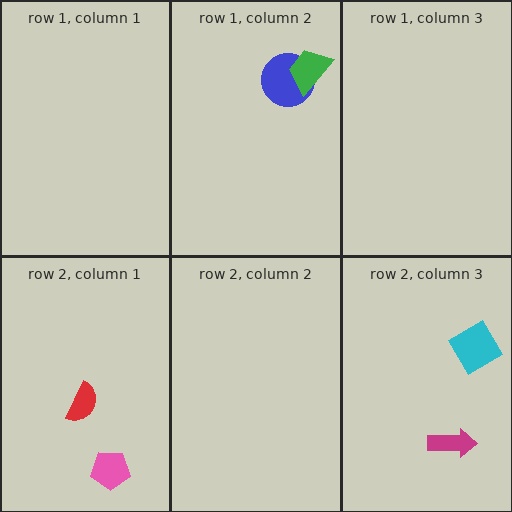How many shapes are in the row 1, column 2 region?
2.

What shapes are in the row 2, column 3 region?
The cyan diamond, the magenta arrow.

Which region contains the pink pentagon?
The row 2, column 1 region.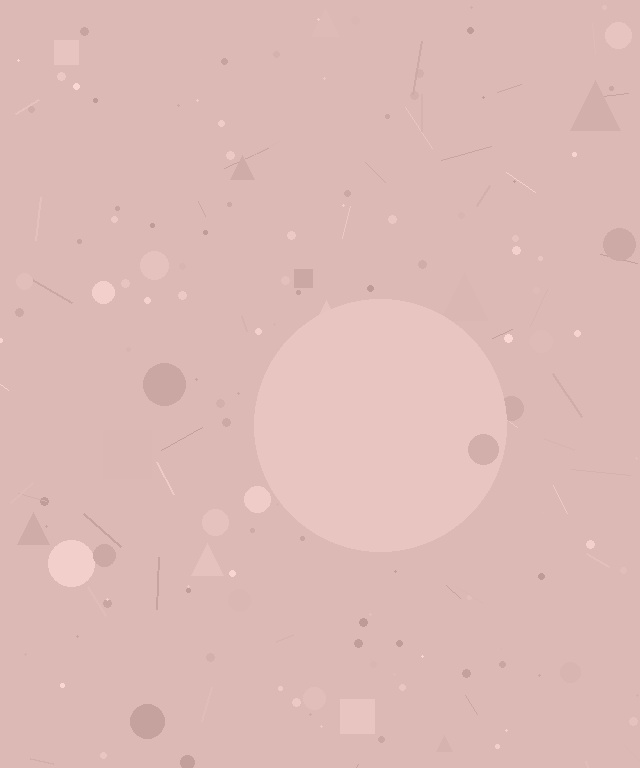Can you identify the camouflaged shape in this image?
The camouflaged shape is a circle.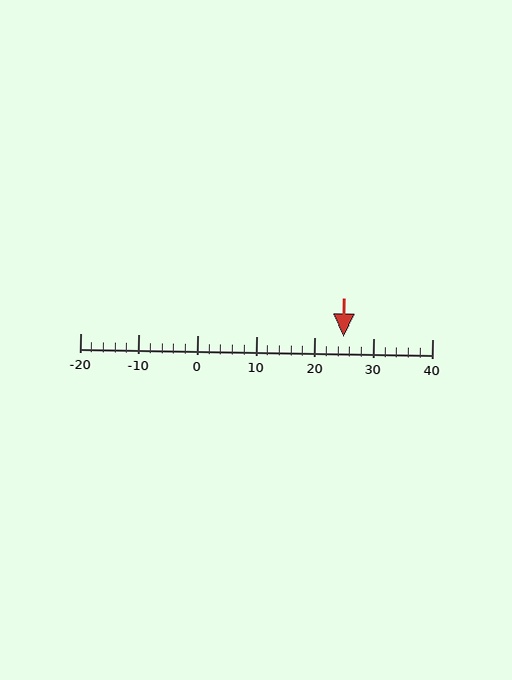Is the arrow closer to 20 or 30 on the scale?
The arrow is closer to 20.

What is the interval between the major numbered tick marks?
The major tick marks are spaced 10 units apart.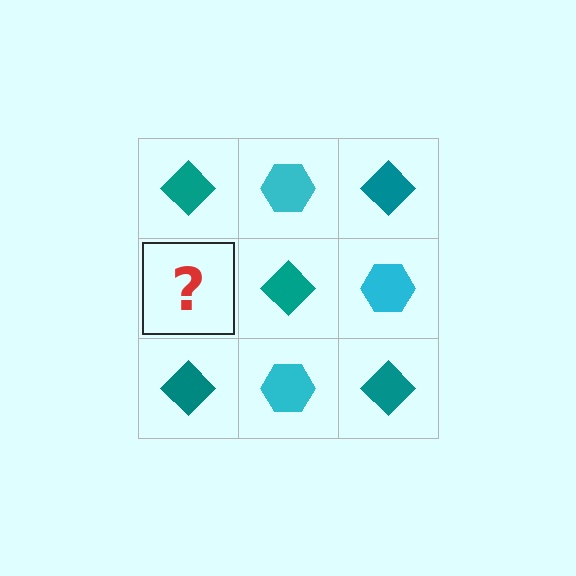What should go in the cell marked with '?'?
The missing cell should contain a cyan hexagon.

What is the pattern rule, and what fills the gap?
The rule is that it alternates teal diamond and cyan hexagon in a checkerboard pattern. The gap should be filled with a cyan hexagon.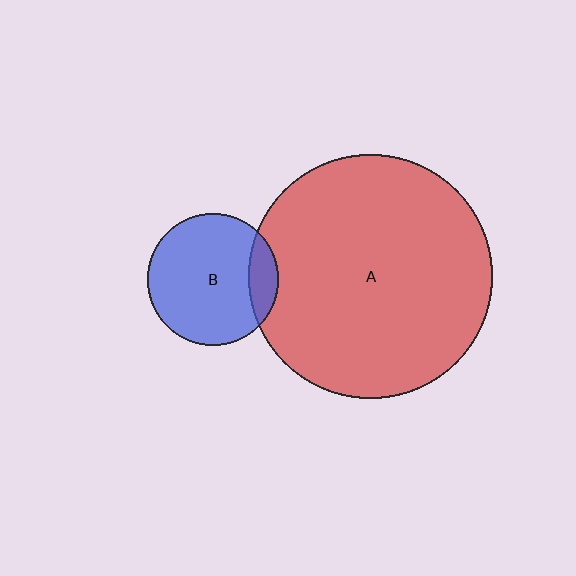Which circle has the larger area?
Circle A (red).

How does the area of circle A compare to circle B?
Approximately 3.4 times.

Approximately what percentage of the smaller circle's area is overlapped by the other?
Approximately 15%.